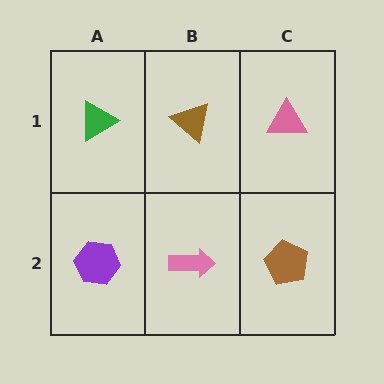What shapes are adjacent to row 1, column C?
A brown pentagon (row 2, column C), a brown triangle (row 1, column B).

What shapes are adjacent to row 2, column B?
A brown triangle (row 1, column B), a purple hexagon (row 2, column A), a brown pentagon (row 2, column C).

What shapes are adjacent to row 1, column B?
A pink arrow (row 2, column B), a green triangle (row 1, column A), a pink triangle (row 1, column C).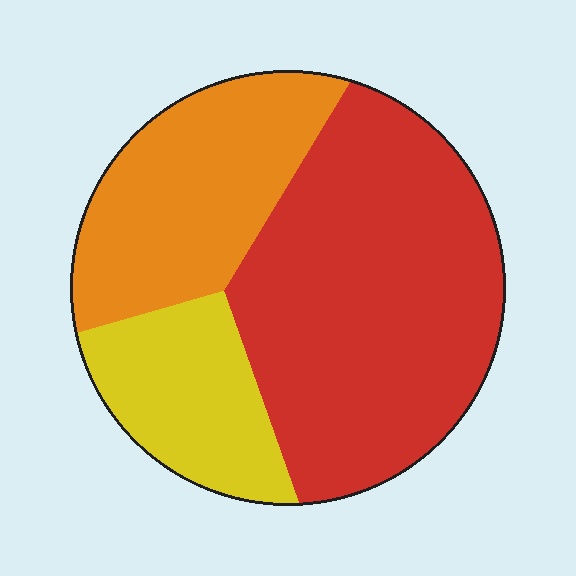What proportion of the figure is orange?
Orange takes up between a sixth and a third of the figure.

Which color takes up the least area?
Yellow, at roughly 20%.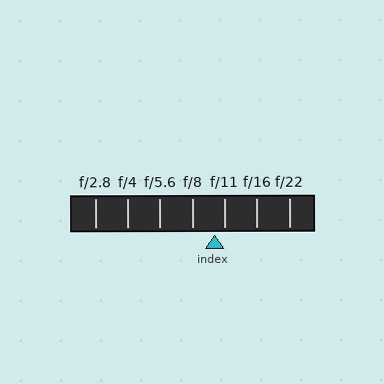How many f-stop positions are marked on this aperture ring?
There are 7 f-stop positions marked.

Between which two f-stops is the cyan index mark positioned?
The index mark is between f/8 and f/11.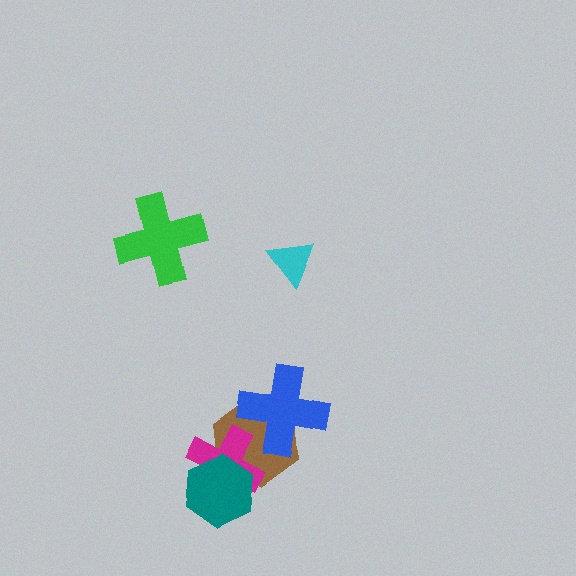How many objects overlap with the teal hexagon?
2 objects overlap with the teal hexagon.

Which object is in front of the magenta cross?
The teal hexagon is in front of the magenta cross.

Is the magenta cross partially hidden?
Yes, it is partially covered by another shape.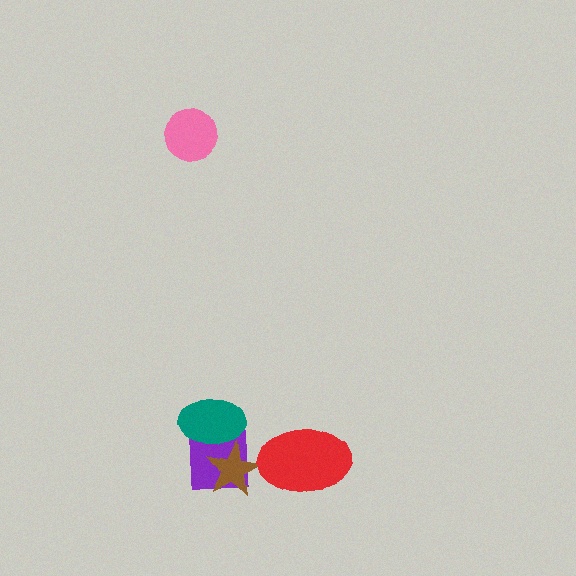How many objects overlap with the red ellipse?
0 objects overlap with the red ellipse.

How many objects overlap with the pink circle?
0 objects overlap with the pink circle.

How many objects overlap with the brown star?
2 objects overlap with the brown star.